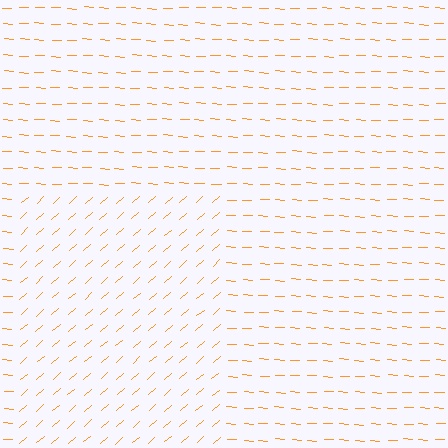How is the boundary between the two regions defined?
The boundary is defined purely by a change in line orientation (approximately 45 degrees difference). All lines are the same color and thickness.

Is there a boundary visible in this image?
Yes, there is a texture boundary formed by a change in line orientation.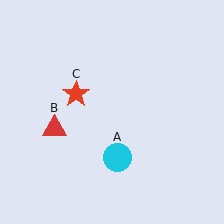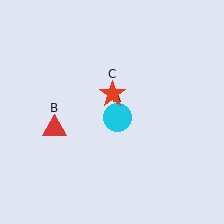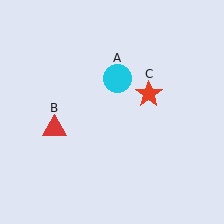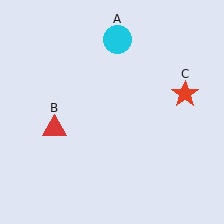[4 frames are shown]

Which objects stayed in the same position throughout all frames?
Red triangle (object B) remained stationary.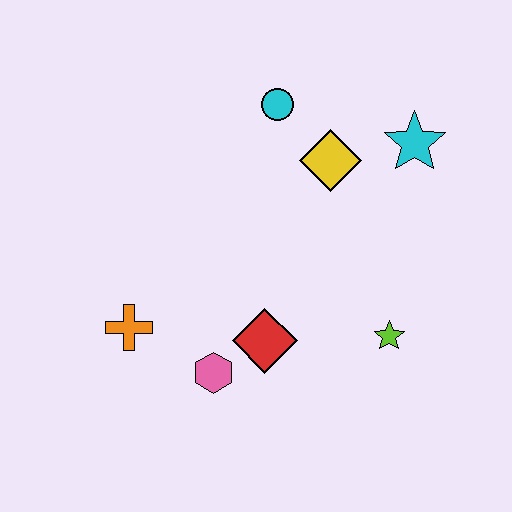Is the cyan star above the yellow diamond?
Yes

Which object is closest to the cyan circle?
The yellow diamond is closest to the cyan circle.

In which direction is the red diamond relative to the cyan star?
The red diamond is below the cyan star.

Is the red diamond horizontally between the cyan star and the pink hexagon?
Yes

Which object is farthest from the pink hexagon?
The cyan star is farthest from the pink hexagon.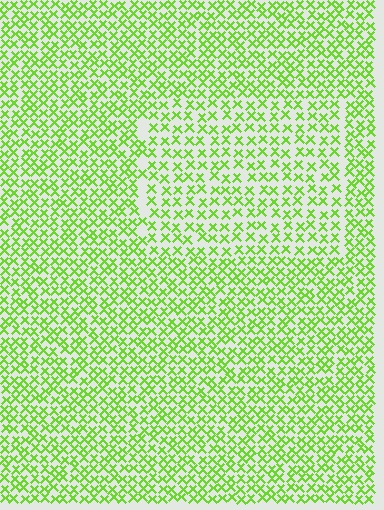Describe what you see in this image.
The image contains small lime elements arranged at two different densities. A rectangle-shaped region is visible where the elements are less densely packed than the surrounding area.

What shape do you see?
I see a rectangle.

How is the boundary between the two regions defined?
The boundary is defined by a change in element density (approximately 1.5x ratio). All elements are the same color, size, and shape.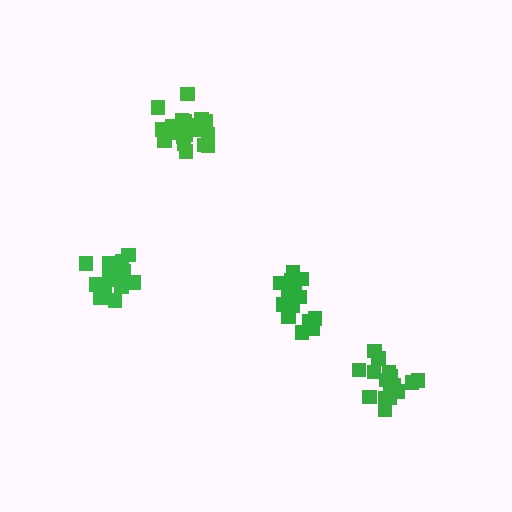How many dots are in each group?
Group 1: 19 dots, Group 2: 17 dots, Group 3: 17 dots, Group 4: 21 dots (74 total).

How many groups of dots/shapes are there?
There are 4 groups.